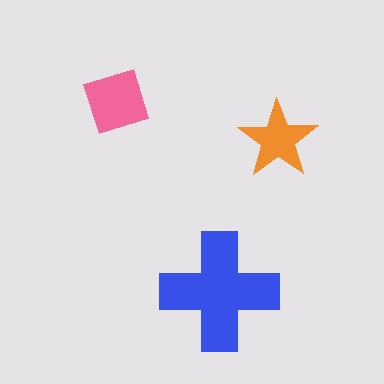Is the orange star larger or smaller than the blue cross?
Smaller.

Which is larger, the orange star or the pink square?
The pink square.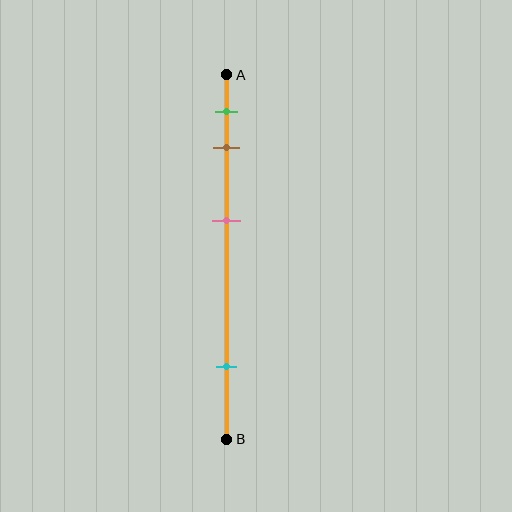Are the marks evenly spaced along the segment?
No, the marks are not evenly spaced.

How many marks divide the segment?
There are 4 marks dividing the segment.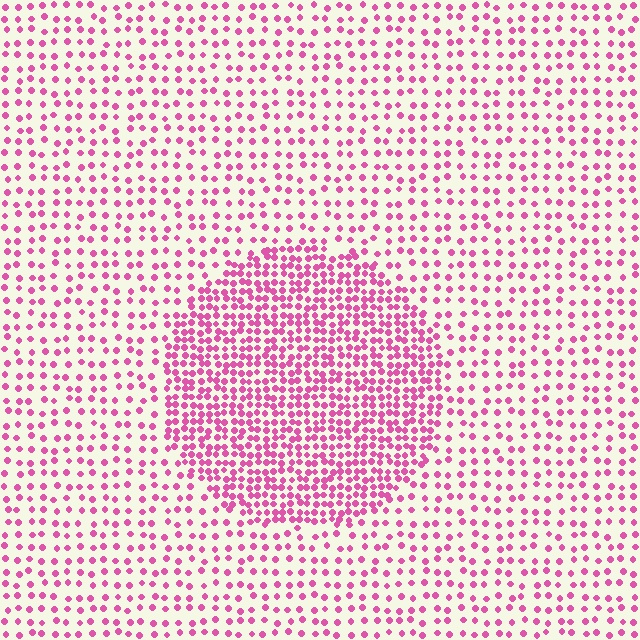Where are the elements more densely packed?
The elements are more densely packed inside the circle boundary.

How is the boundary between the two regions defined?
The boundary is defined by a change in element density (approximately 2.3x ratio). All elements are the same color, size, and shape.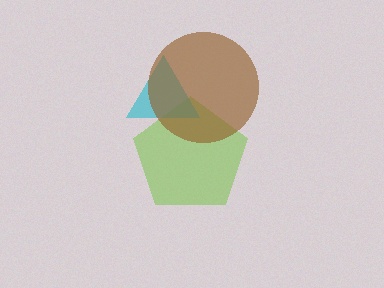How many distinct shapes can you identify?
There are 3 distinct shapes: a lime pentagon, a cyan triangle, a brown circle.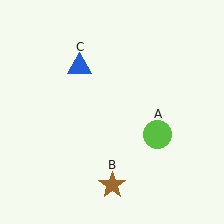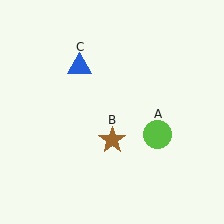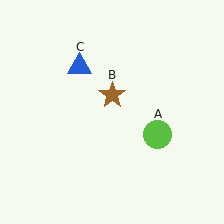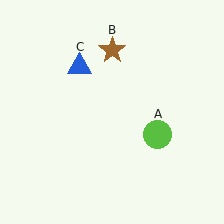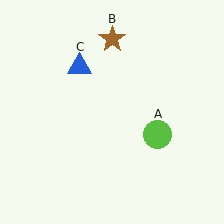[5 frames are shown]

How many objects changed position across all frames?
1 object changed position: brown star (object B).